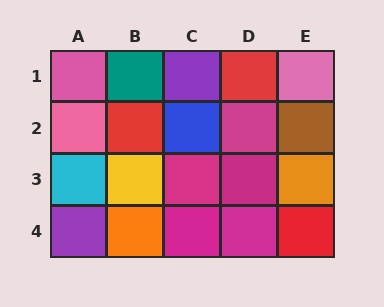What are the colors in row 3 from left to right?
Cyan, yellow, magenta, magenta, orange.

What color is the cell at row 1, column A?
Pink.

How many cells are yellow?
1 cell is yellow.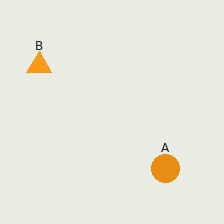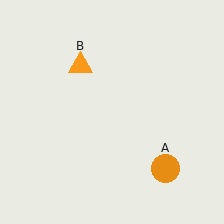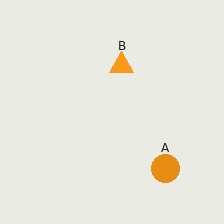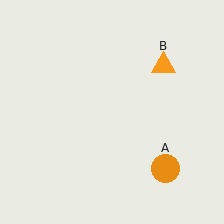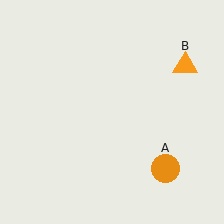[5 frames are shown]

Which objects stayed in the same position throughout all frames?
Orange circle (object A) remained stationary.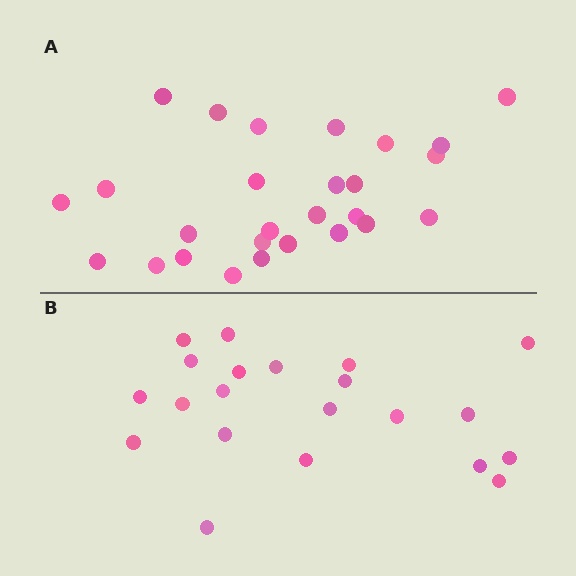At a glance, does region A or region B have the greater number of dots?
Region A (the top region) has more dots.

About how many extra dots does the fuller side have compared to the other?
Region A has about 6 more dots than region B.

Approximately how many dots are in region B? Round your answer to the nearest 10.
About 20 dots. (The exact count is 21, which rounds to 20.)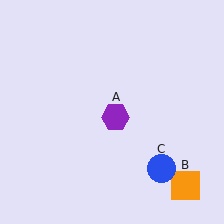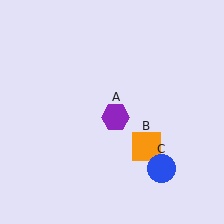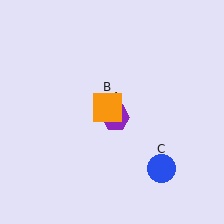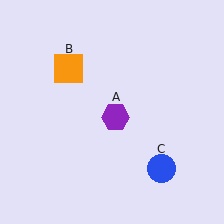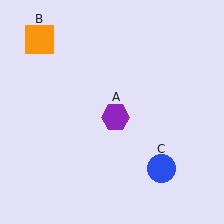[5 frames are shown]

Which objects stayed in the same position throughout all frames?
Purple hexagon (object A) and blue circle (object C) remained stationary.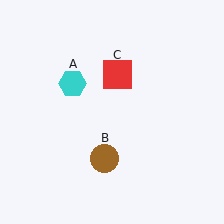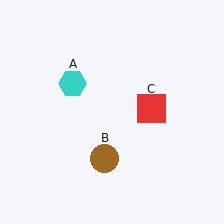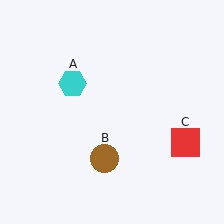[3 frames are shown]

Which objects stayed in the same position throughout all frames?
Cyan hexagon (object A) and brown circle (object B) remained stationary.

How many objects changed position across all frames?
1 object changed position: red square (object C).